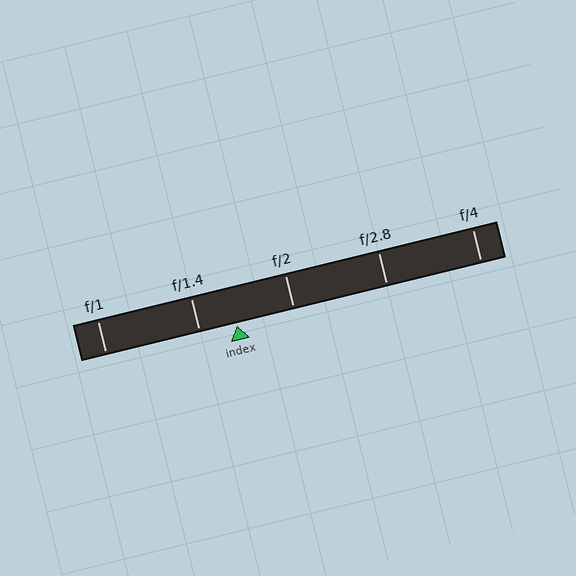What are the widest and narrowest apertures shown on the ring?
The widest aperture shown is f/1 and the narrowest is f/4.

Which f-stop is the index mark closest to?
The index mark is closest to f/1.4.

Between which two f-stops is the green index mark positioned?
The index mark is between f/1.4 and f/2.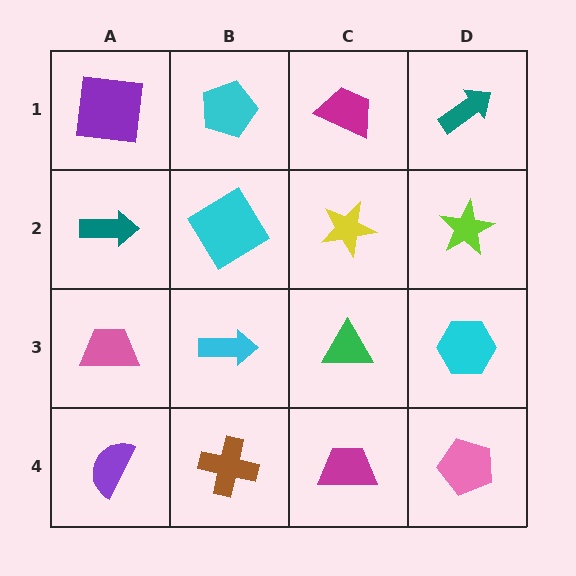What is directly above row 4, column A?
A pink trapezoid.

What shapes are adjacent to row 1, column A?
A teal arrow (row 2, column A), a cyan pentagon (row 1, column B).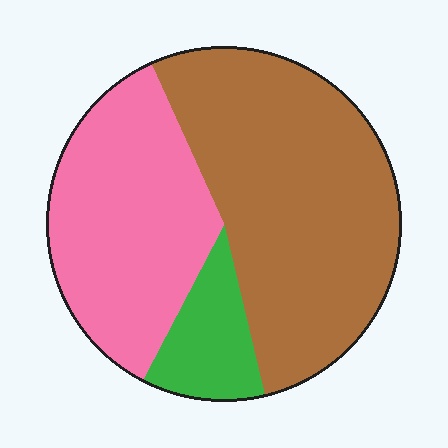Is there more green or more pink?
Pink.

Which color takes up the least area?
Green, at roughly 10%.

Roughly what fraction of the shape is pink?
Pink covers roughly 35% of the shape.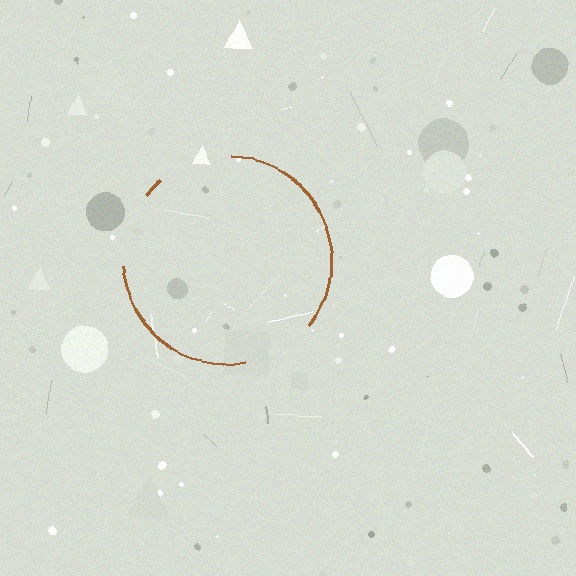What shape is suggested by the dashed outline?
The dashed outline suggests a circle.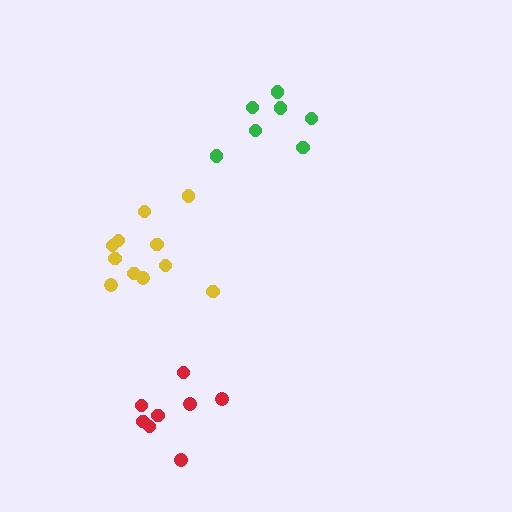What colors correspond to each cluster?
The clusters are colored: yellow, green, red.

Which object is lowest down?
The red cluster is bottommost.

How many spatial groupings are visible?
There are 3 spatial groupings.